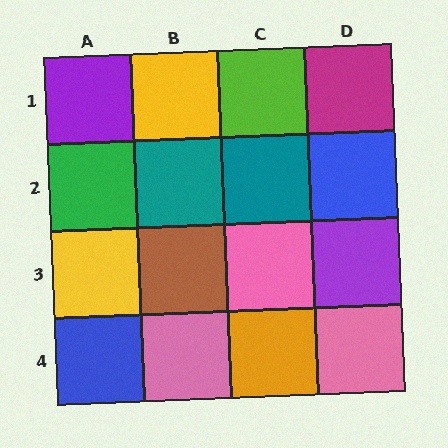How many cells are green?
1 cell is green.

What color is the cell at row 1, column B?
Yellow.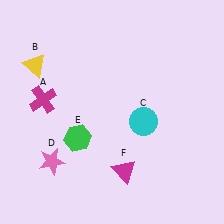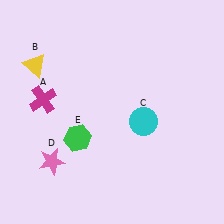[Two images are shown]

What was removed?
The magenta triangle (F) was removed in Image 2.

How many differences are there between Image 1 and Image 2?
There is 1 difference between the two images.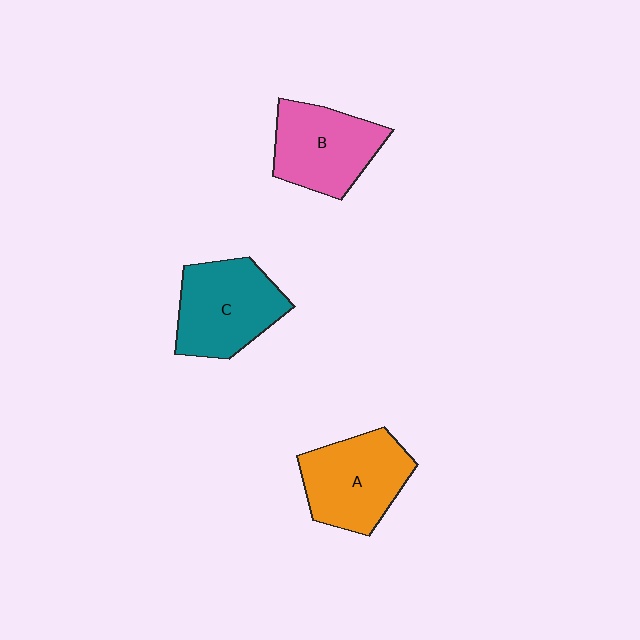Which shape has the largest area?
Shape C (teal).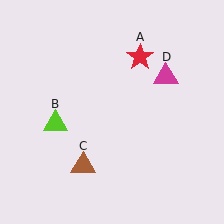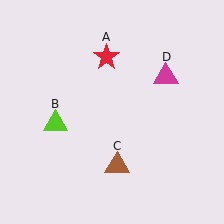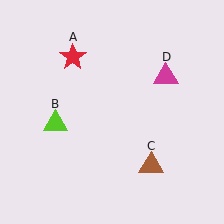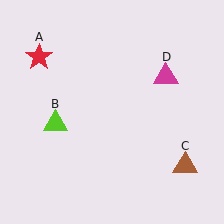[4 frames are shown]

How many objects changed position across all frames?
2 objects changed position: red star (object A), brown triangle (object C).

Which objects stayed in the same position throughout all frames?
Lime triangle (object B) and magenta triangle (object D) remained stationary.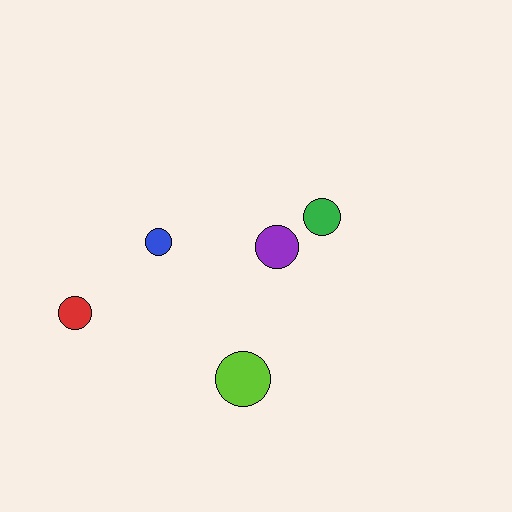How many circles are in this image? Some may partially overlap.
There are 5 circles.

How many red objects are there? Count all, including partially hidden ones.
There is 1 red object.